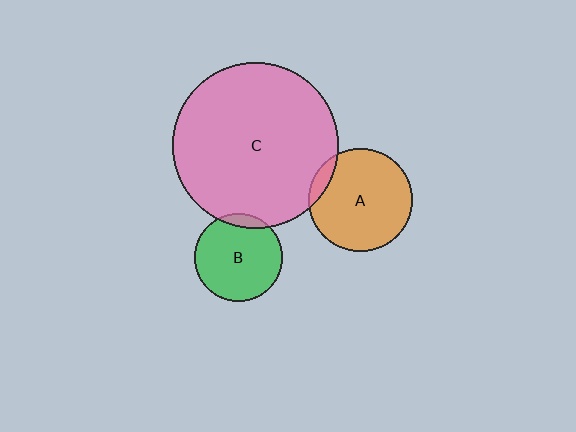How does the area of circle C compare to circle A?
Approximately 2.6 times.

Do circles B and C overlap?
Yes.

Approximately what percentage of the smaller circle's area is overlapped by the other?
Approximately 10%.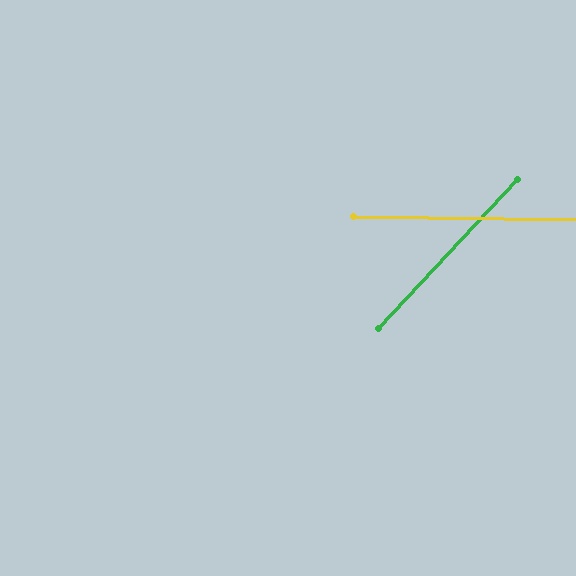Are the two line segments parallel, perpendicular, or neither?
Neither parallel nor perpendicular — they differ by about 48°.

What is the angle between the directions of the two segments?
Approximately 48 degrees.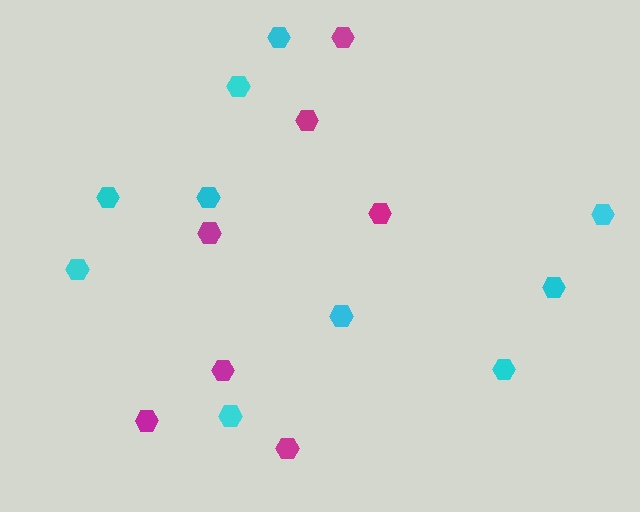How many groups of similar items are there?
There are 2 groups: one group of cyan hexagons (10) and one group of magenta hexagons (7).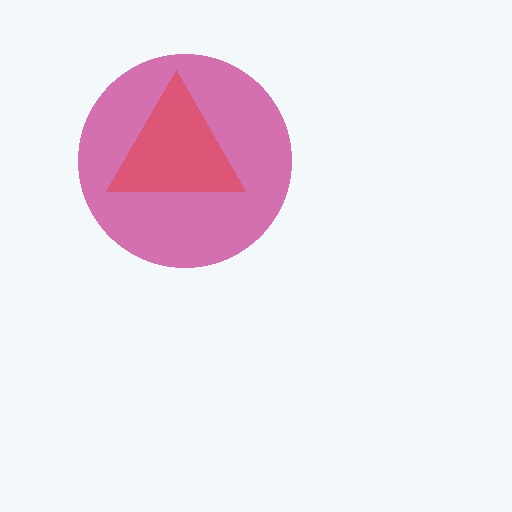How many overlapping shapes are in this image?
There are 2 overlapping shapes in the image.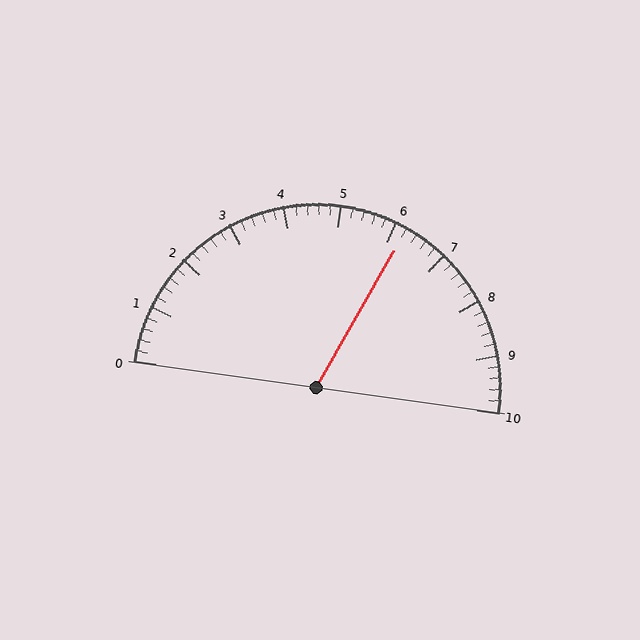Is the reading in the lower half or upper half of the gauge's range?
The reading is in the upper half of the range (0 to 10).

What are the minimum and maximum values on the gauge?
The gauge ranges from 0 to 10.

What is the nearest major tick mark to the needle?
The nearest major tick mark is 6.